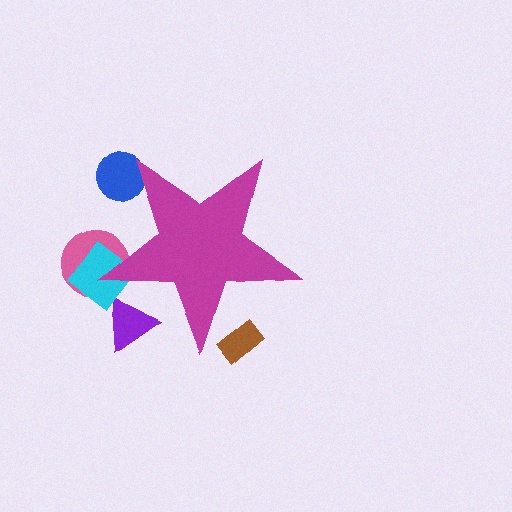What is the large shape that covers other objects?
A magenta star.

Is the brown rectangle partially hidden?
Yes, the brown rectangle is partially hidden behind the magenta star.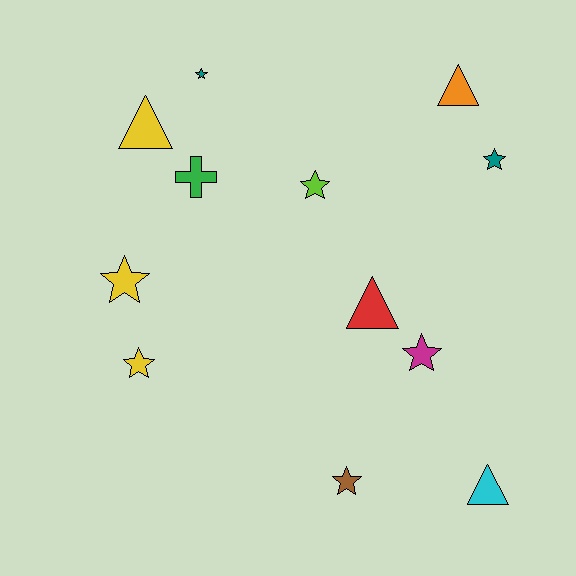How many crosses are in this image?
There is 1 cross.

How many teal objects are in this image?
There are 2 teal objects.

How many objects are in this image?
There are 12 objects.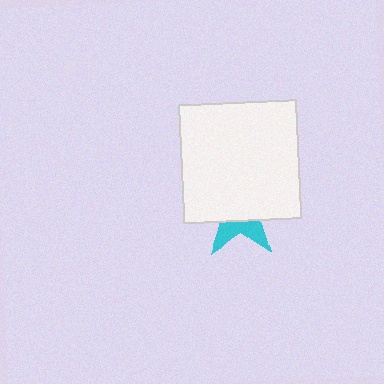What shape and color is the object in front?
The object in front is a white square.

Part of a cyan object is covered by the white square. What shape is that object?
It is a star.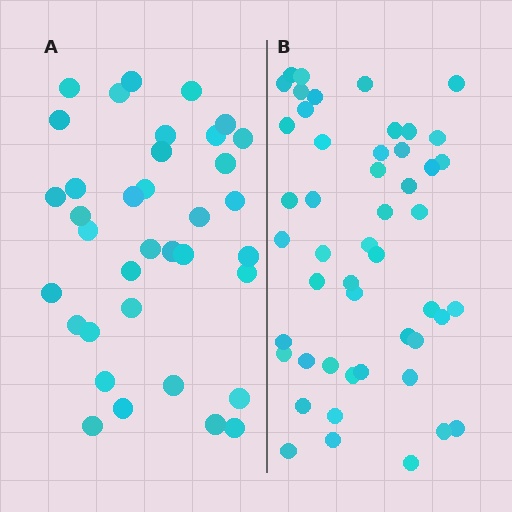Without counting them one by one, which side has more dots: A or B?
Region B (the right region) has more dots.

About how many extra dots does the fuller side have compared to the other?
Region B has approximately 15 more dots than region A.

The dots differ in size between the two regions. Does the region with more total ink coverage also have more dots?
No. Region A has more total ink coverage because its dots are larger, but region B actually contains more individual dots. Total area can be misleading — the number of items is what matters here.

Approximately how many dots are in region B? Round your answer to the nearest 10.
About 50 dots. (The exact count is 49, which rounds to 50.)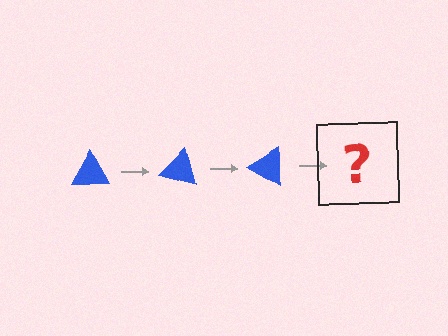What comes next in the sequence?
The next element should be a blue triangle rotated 45 degrees.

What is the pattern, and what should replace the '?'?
The pattern is that the triangle rotates 15 degrees each step. The '?' should be a blue triangle rotated 45 degrees.